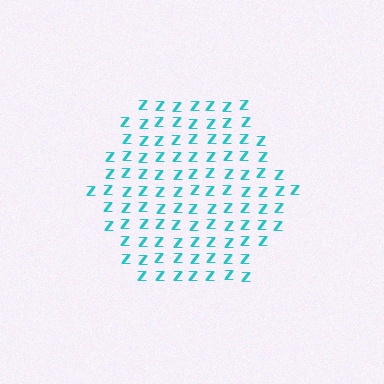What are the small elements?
The small elements are letter Z's.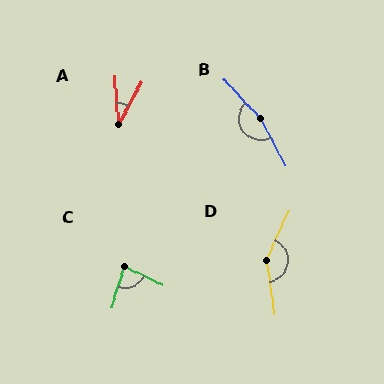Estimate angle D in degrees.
Approximately 147 degrees.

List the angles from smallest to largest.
A (33°), C (80°), D (147°), B (164°).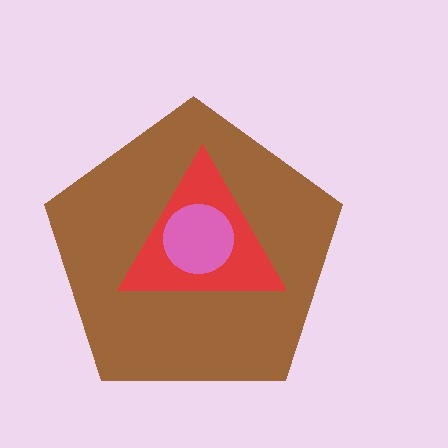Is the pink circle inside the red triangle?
Yes.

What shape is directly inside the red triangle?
The pink circle.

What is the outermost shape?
The brown pentagon.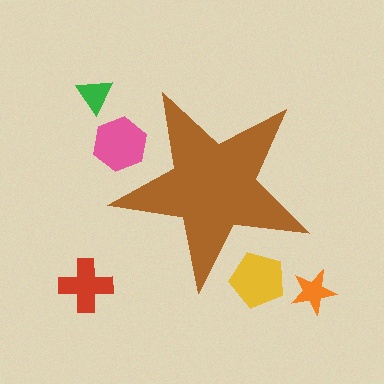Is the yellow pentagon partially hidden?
Yes, the yellow pentagon is partially hidden behind the brown star.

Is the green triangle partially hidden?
No, the green triangle is fully visible.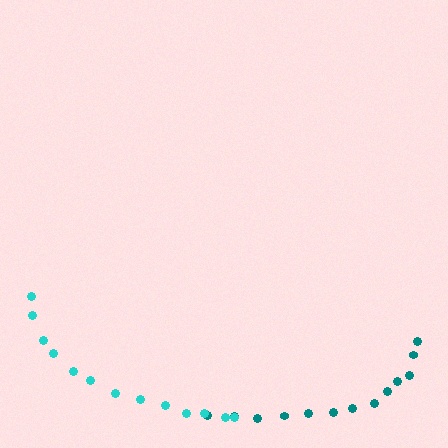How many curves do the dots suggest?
There are 2 distinct paths.